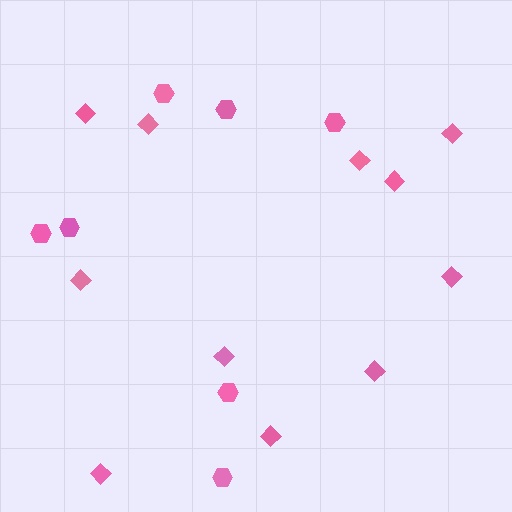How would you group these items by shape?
There are 2 groups: one group of diamonds (11) and one group of hexagons (7).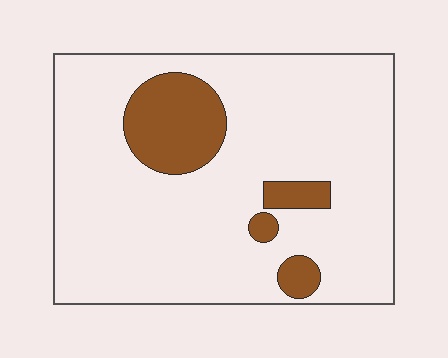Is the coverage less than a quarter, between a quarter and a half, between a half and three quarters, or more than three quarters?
Less than a quarter.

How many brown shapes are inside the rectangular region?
4.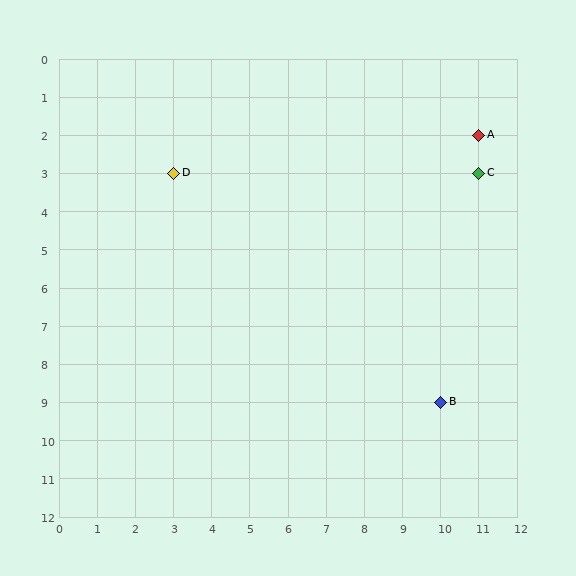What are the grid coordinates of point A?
Point A is at grid coordinates (11, 2).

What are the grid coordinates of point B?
Point B is at grid coordinates (10, 9).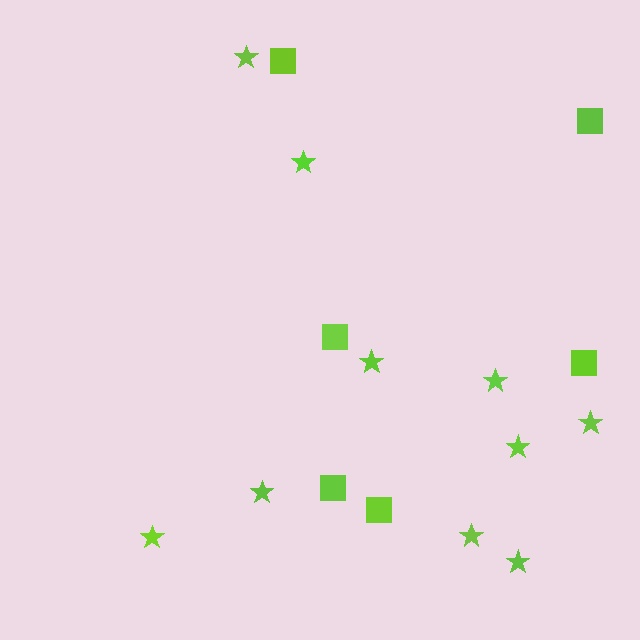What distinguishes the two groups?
There are 2 groups: one group of stars (10) and one group of squares (6).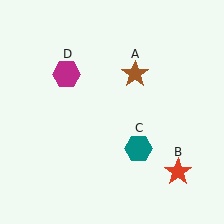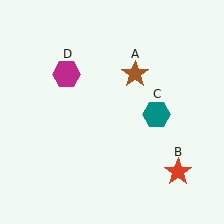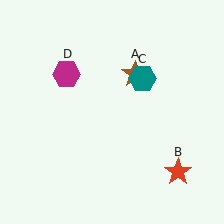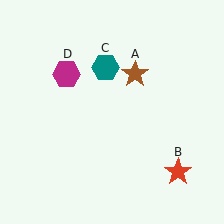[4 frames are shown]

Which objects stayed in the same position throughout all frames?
Brown star (object A) and red star (object B) and magenta hexagon (object D) remained stationary.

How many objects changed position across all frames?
1 object changed position: teal hexagon (object C).